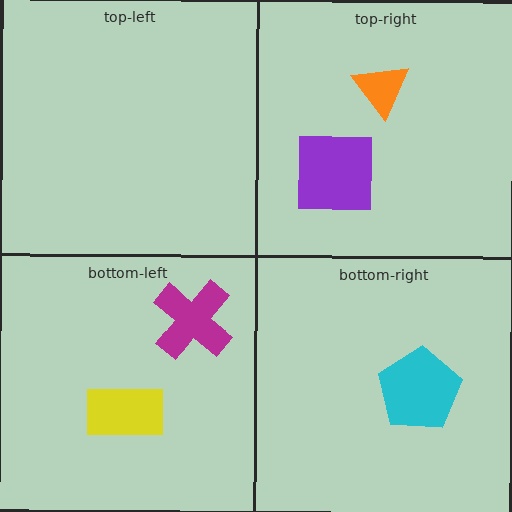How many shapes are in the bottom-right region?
1.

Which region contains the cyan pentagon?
The bottom-right region.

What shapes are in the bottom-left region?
The yellow rectangle, the magenta cross.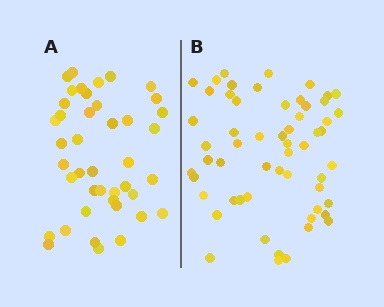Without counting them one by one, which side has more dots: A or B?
Region B (the right region) has more dots.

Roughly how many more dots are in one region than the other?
Region B has approximately 15 more dots than region A.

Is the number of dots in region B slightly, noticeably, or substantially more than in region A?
Region B has noticeably more, but not dramatically so. The ratio is roughly 1.4 to 1.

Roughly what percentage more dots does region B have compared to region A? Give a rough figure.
About 35% more.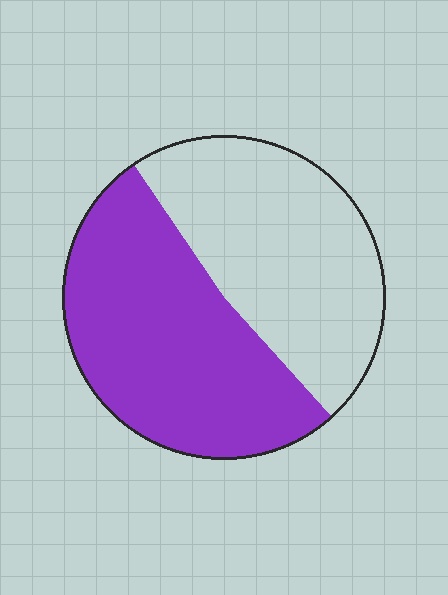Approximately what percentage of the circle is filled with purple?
Approximately 50%.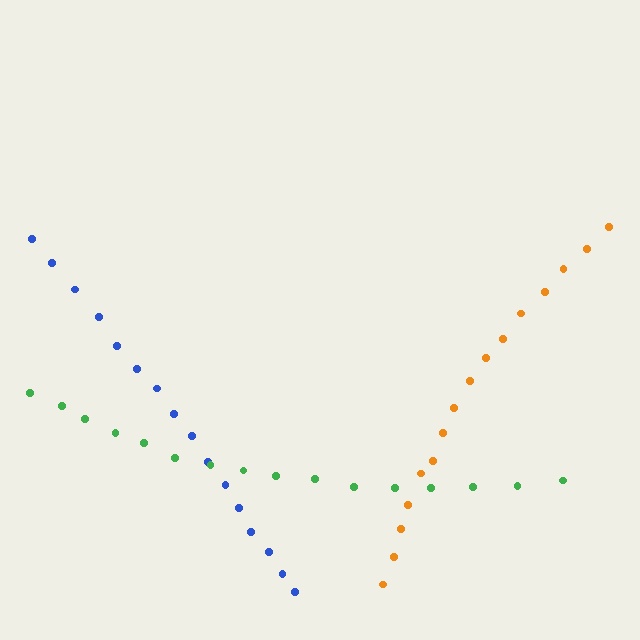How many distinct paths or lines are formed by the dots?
There are 3 distinct paths.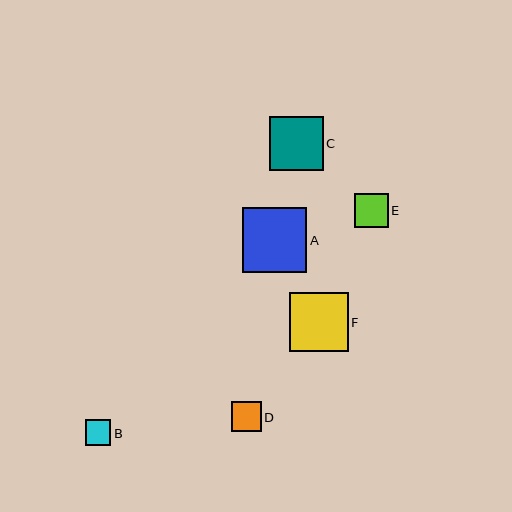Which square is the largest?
Square A is the largest with a size of approximately 65 pixels.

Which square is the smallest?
Square B is the smallest with a size of approximately 26 pixels.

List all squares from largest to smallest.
From largest to smallest: A, F, C, E, D, B.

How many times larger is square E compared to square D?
Square E is approximately 1.1 times the size of square D.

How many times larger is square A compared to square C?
Square A is approximately 1.2 times the size of square C.